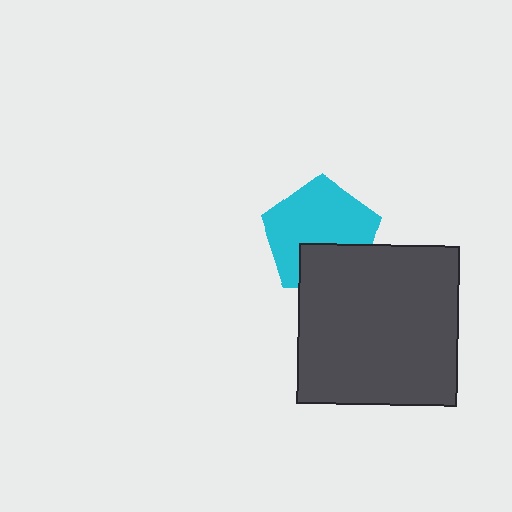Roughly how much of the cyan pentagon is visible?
Most of it is visible (roughly 69%).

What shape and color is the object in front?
The object in front is a dark gray square.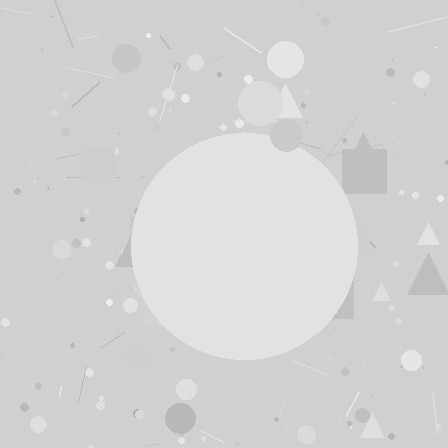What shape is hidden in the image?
A circle is hidden in the image.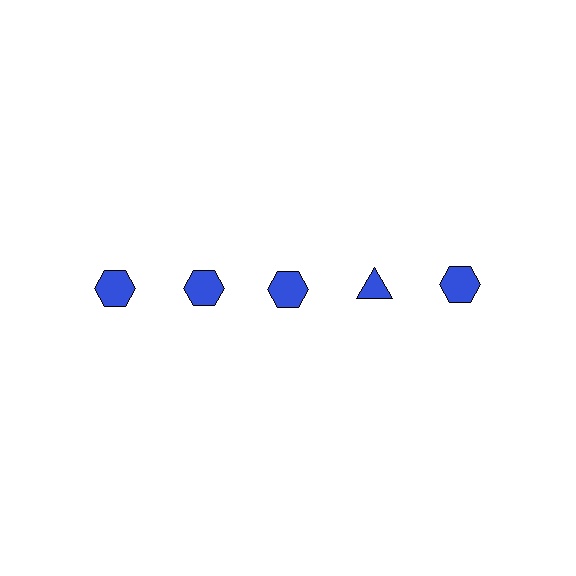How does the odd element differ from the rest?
It has a different shape: triangle instead of hexagon.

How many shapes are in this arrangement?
There are 5 shapes arranged in a grid pattern.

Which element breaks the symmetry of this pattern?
The blue triangle in the top row, second from right column breaks the symmetry. All other shapes are blue hexagons.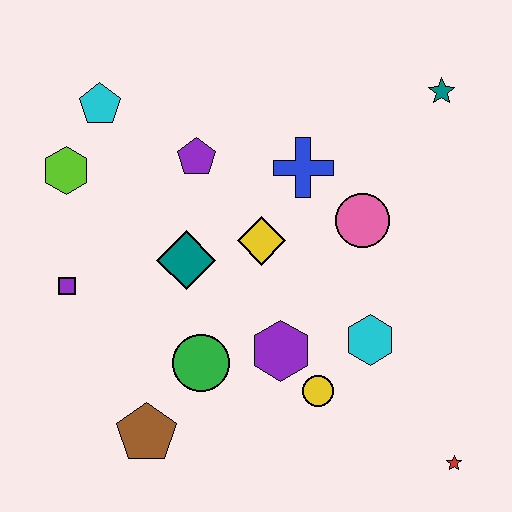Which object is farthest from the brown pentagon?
The teal star is farthest from the brown pentagon.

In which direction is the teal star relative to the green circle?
The teal star is above the green circle.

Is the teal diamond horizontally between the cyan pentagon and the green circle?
Yes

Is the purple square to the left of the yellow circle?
Yes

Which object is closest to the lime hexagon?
The cyan pentagon is closest to the lime hexagon.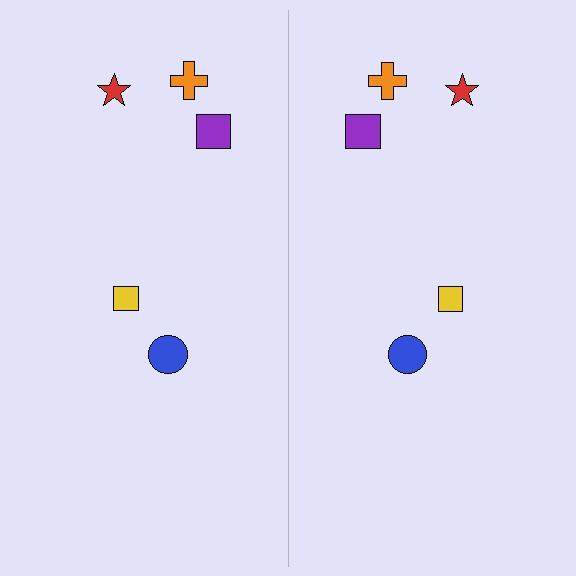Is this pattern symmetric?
Yes, this pattern has bilateral (reflection) symmetry.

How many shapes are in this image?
There are 10 shapes in this image.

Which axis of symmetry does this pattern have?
The pattern has a vertical axis of symmetry running through the center of the image.